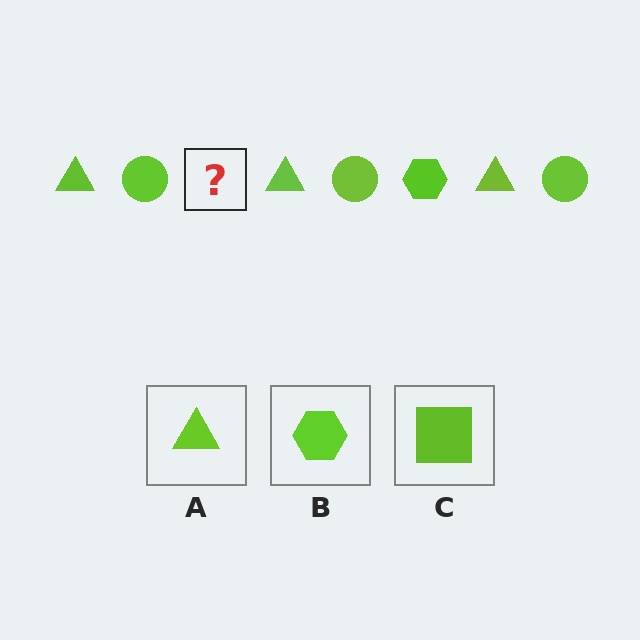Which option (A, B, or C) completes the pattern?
B.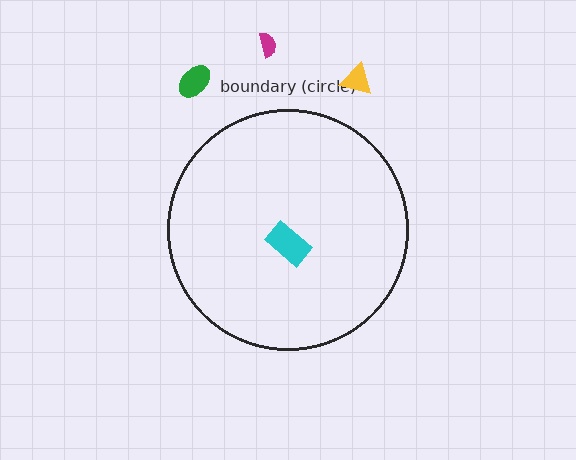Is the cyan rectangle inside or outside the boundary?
Inside.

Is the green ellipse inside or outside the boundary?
Outside.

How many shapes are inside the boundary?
1 inside, 3 outside.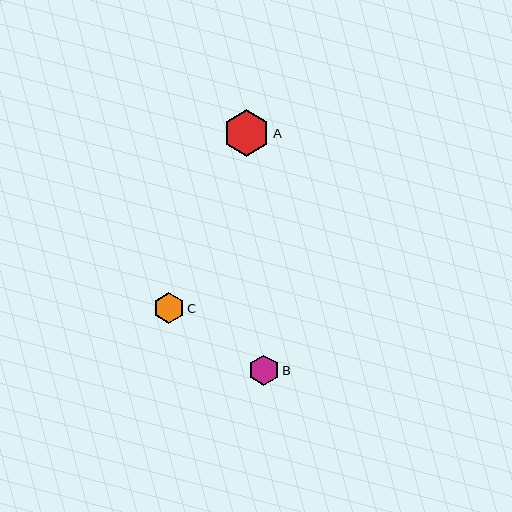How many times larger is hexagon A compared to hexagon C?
Hexagon A is approximately 1.5 times the size of hexagon C.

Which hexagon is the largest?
Hexagon A is the largest with a size of approximately 46 pixels.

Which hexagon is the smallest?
Hexagon B is the smallest with a size of approximately 30 pixels.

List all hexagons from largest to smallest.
From largest to smallest: A, C, B.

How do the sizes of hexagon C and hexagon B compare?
Hexagon C and hexagon B are approximately the same size.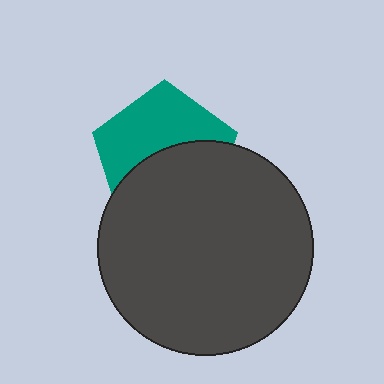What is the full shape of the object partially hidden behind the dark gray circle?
The partially hidden object is a teal pentagon.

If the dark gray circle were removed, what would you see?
You would see the complete teal pentagon.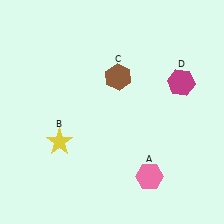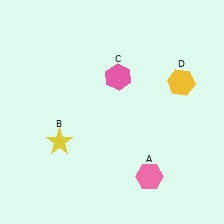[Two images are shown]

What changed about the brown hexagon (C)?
In Image 1, C is brown. In Image 2, it changed to pink.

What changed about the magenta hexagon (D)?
In Image 1, D is magenta. In Image 2, it changed to yellow.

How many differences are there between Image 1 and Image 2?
There are 2 differences between the two images.